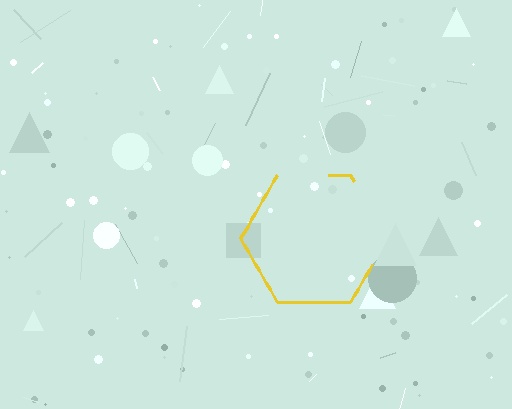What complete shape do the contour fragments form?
The contour fragments form a hexagon.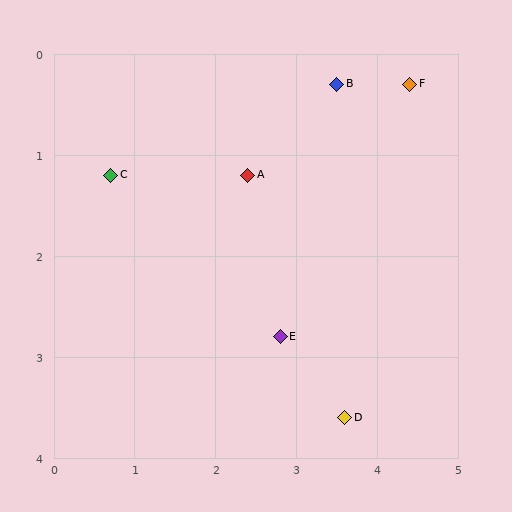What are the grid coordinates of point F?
Point F is at approximately (4.4, 0.3).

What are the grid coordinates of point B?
Point B is at approximately (3.5, 0.3).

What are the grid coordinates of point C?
Point C is at approximately (0.7, 1.2).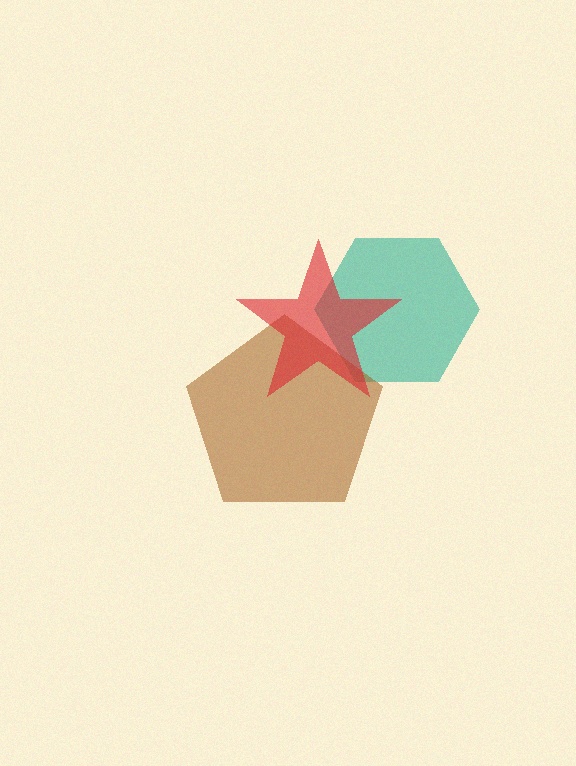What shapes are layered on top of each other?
The layered shapes are: a teal hexagon, a brown pentagon, a red star.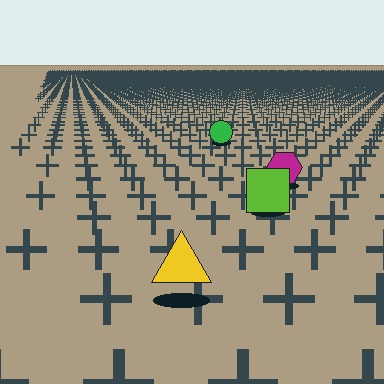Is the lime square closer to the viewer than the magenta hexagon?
Yes. The lime square is closer — you can tell from the texture gradient: the ground texture is coarser near it.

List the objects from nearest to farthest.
From nearest to farthest: the yellow triangle, the lime square, the magenta hexagon, the green circle.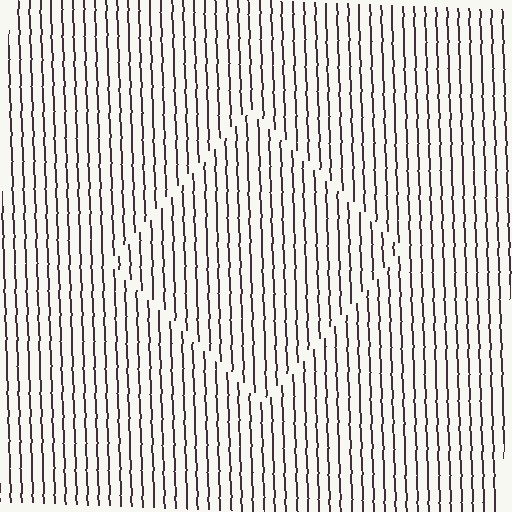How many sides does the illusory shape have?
4 sides — the line-ends trace a square.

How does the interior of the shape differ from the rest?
The interior of the shape contains the same grating, shifted by half a period — the contour is defined by the phase discontinuity where line-ends from the inner and outer gratings abut.